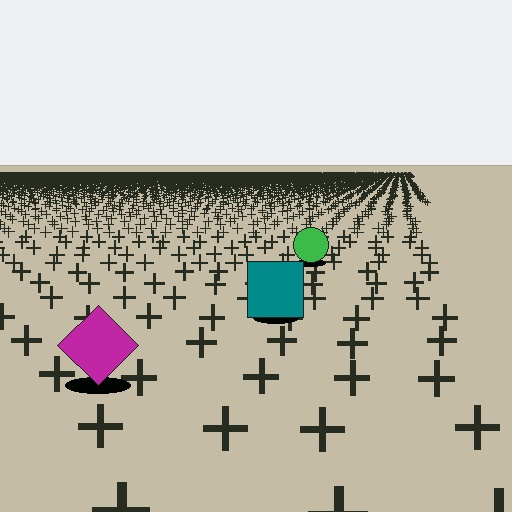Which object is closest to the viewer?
The magenta diamond is closest. The texture marks near it are larger and more spread out.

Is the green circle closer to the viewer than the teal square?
No. The teal square is closer — you can tell from the texture gradient: the ground texture is coarser near it.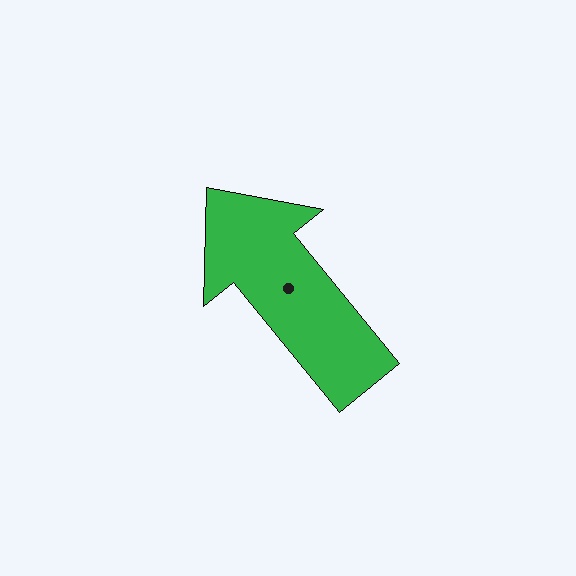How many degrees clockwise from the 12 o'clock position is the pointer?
Approximately 321 degrees.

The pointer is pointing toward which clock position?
Roughly 11 o'clock.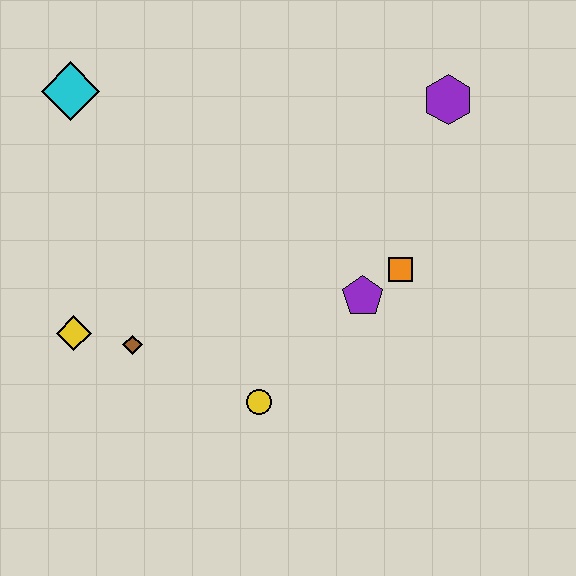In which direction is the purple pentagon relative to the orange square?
The purple pentagon is to the left of the orange square.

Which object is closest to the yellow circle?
The brown diamond is closest to the yellow circle.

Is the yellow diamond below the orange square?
Yes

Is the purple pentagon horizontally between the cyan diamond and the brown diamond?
No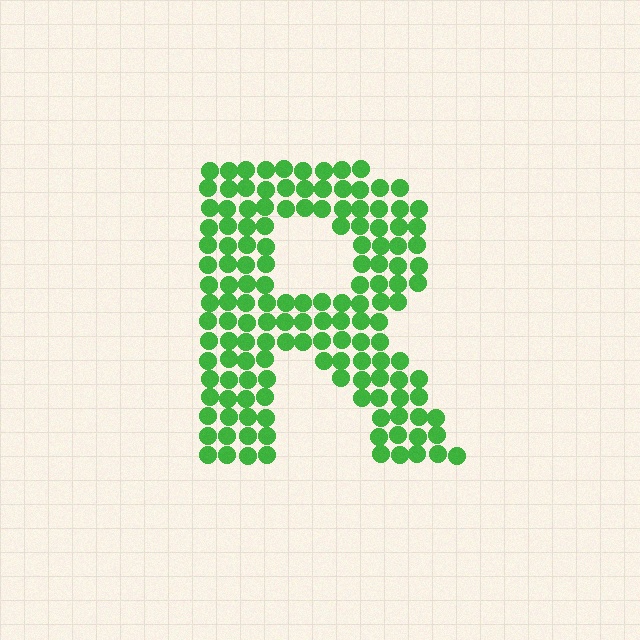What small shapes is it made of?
It is made of small circles.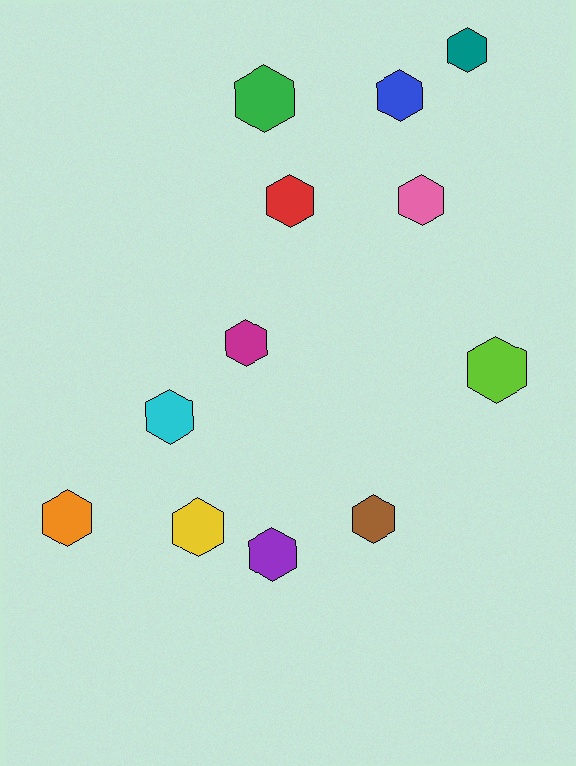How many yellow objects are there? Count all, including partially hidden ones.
There is 1 yellow object.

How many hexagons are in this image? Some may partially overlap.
There are 12 hexagons.